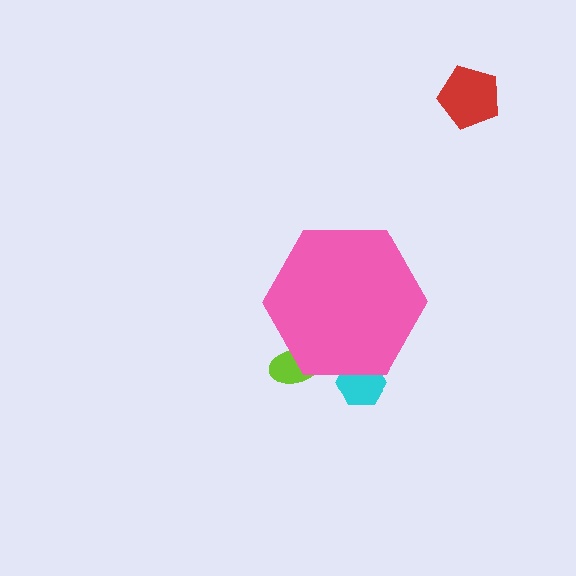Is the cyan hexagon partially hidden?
Yes, the cyan hexagon is partially hidden behind the pink hexagon.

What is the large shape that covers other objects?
A pink hexagon.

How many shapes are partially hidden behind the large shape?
2 shapes are partially hidden.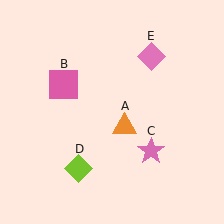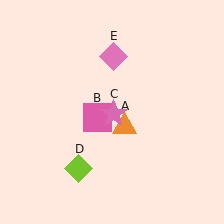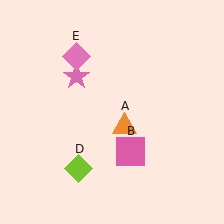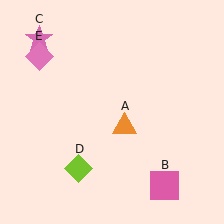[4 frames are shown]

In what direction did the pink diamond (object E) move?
The pink diamond (object E) moved left.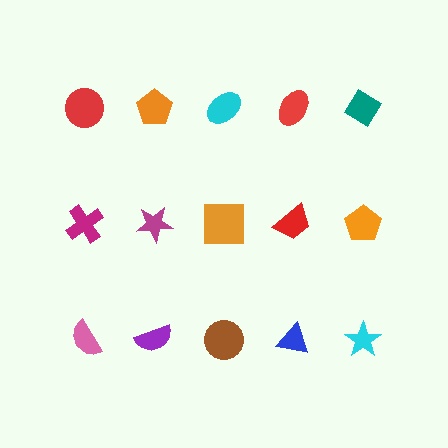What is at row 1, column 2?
An orange pentagon.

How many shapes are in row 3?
5 shapes.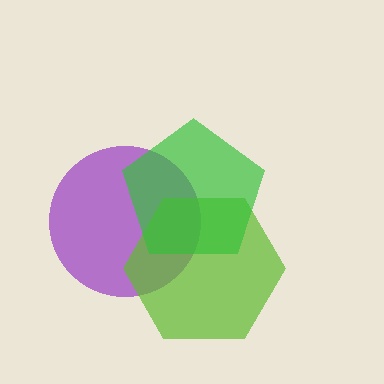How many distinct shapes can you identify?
There are 3 distinct shapes: a purple circle, a lime hexagon, a green pentagon.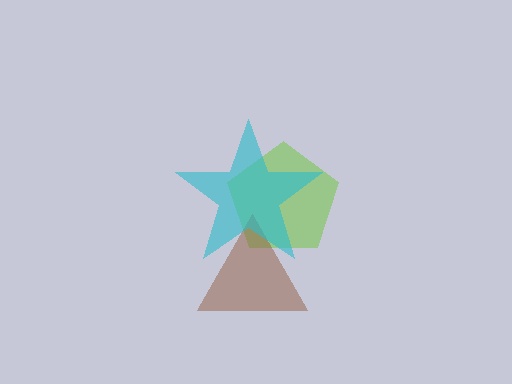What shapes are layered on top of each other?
The layered shapes are: a lime pentagon, a brown triangle, a cyan star.